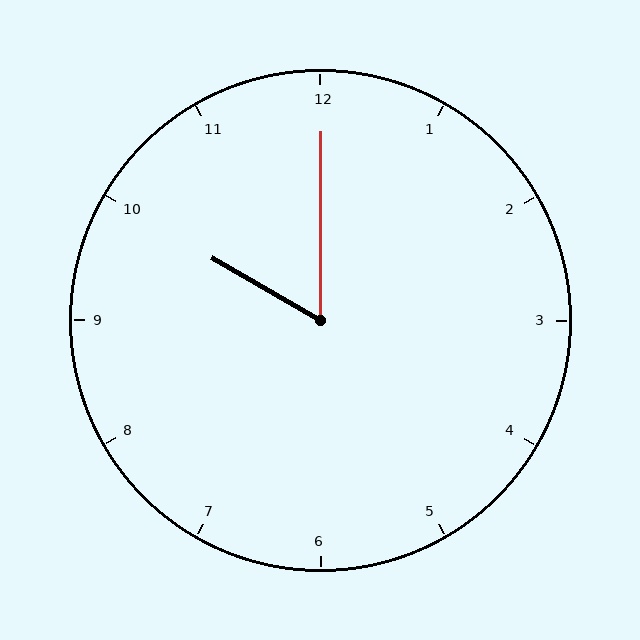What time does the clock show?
10:00.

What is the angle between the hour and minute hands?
Approximately 60 degrees.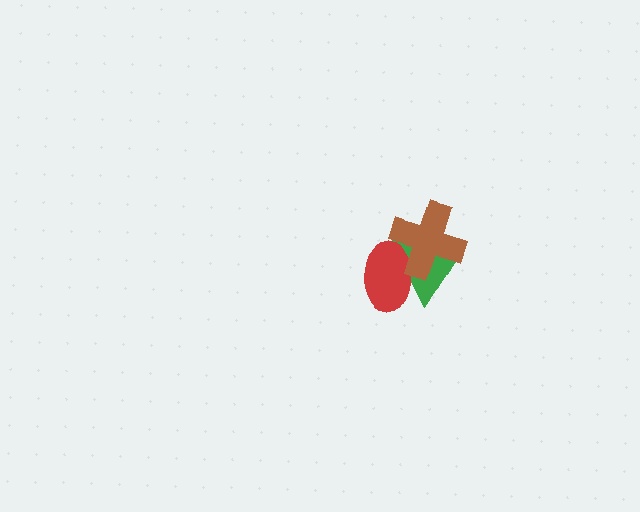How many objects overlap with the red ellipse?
2 objects overlap with the red ellipse.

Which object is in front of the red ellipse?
The brown cross is in front of the red ellipse.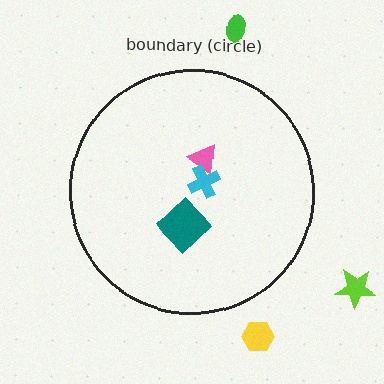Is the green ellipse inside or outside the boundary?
Outside.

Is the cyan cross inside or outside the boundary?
Inside.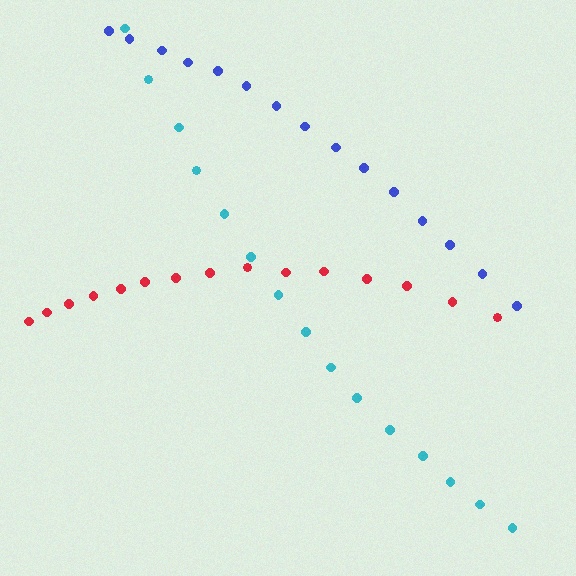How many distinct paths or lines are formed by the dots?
There are 3 distinct paths.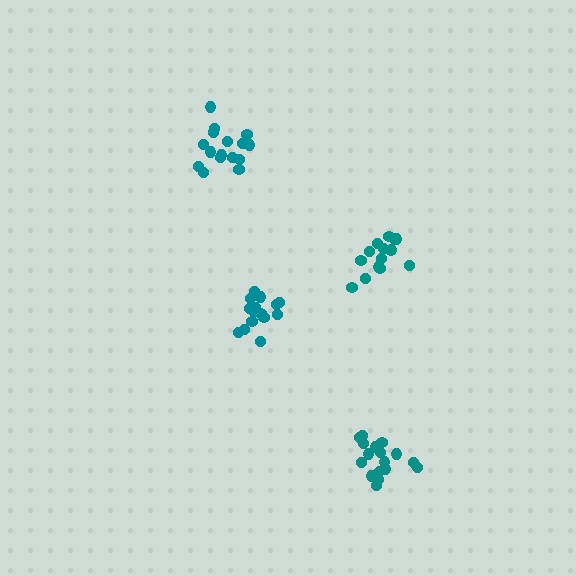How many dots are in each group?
Group 1: 14 dots, Group 2: 17 dots, Group 3: 16 dots, Group 4: 18 dots (65 total).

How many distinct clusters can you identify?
There are 4 distinct clusters.